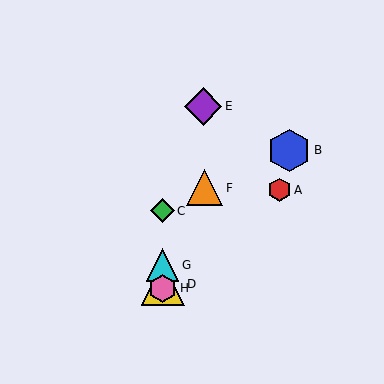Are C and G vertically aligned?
Yes, both are at x≈163.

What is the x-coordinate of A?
Object A is at x≈279.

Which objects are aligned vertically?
Objects C, D, G, H are aligned vertically.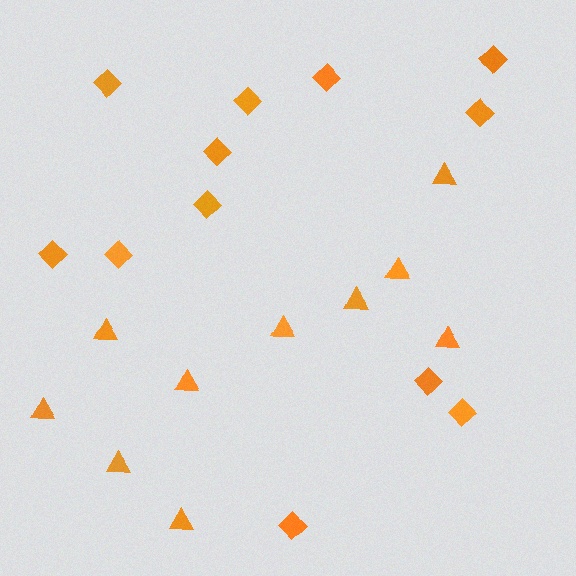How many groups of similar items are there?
There are 2 groups: one group of triangles (10) and one group of diamonds (12).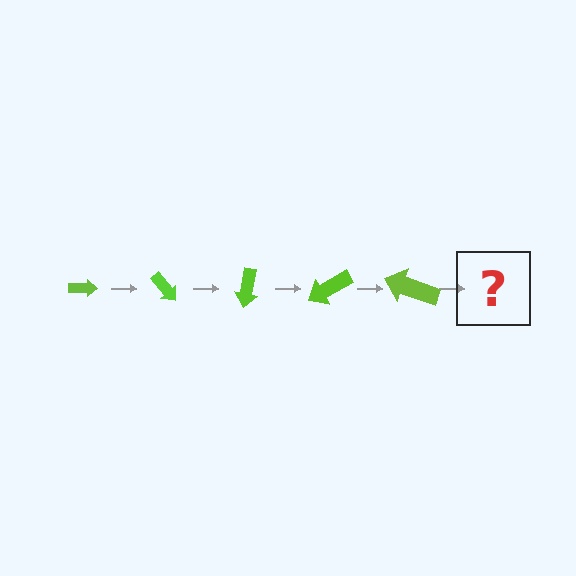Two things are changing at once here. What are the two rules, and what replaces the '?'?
The two rules are that the arrow grows larger each step and it rotates 50 degrees each step. The '?' should be an arrow, larger than the previous one and rotated 250 degrees from the start.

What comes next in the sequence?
The next element should be an arrow, larger than the previous one and rotated 250 degrees from the start.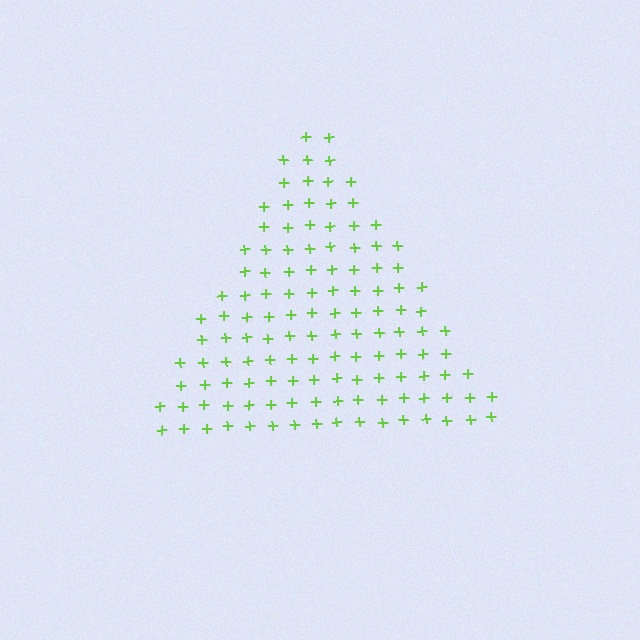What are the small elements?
The small elements are plus signs.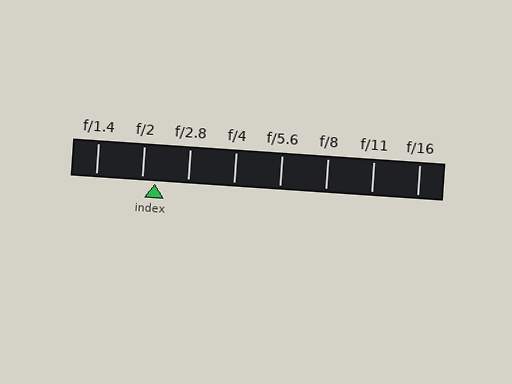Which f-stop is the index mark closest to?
The index mark is closest to f/2.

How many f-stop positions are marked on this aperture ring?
There are 8 f-stop positions marked.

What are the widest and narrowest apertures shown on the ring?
The widest aperture shown is f/1.4 and the narrowest is f/16.